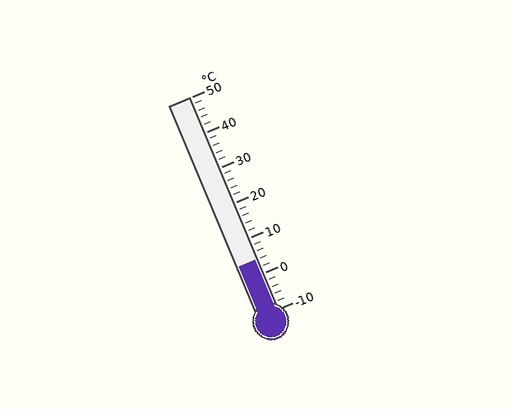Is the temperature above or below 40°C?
The temperature is below 40°C.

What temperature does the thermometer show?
The thermometer shows approximately 4°C.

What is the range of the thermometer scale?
The thermometer scale ranges from -10°C to 50°C.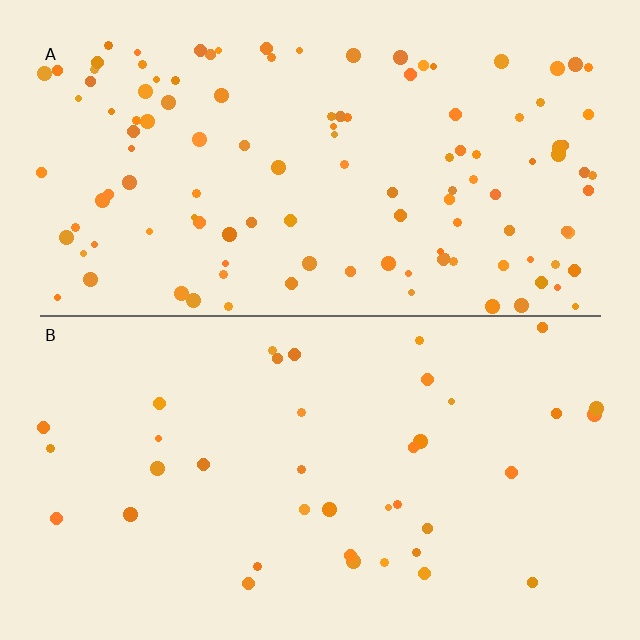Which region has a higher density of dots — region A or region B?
A (the top).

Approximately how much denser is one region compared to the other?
Approximately 3.1× — region A over region B.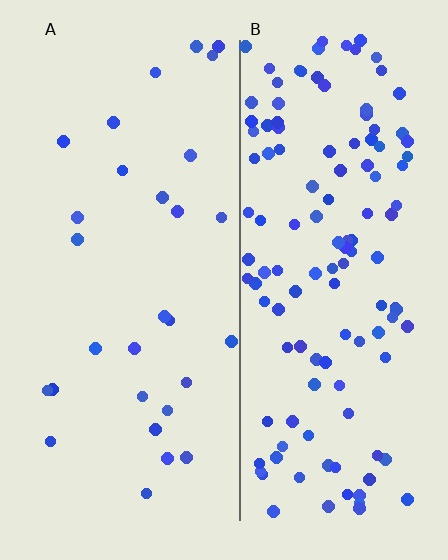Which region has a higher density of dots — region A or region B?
B (the right).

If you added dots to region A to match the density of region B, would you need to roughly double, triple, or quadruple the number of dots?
Approximately quadruple.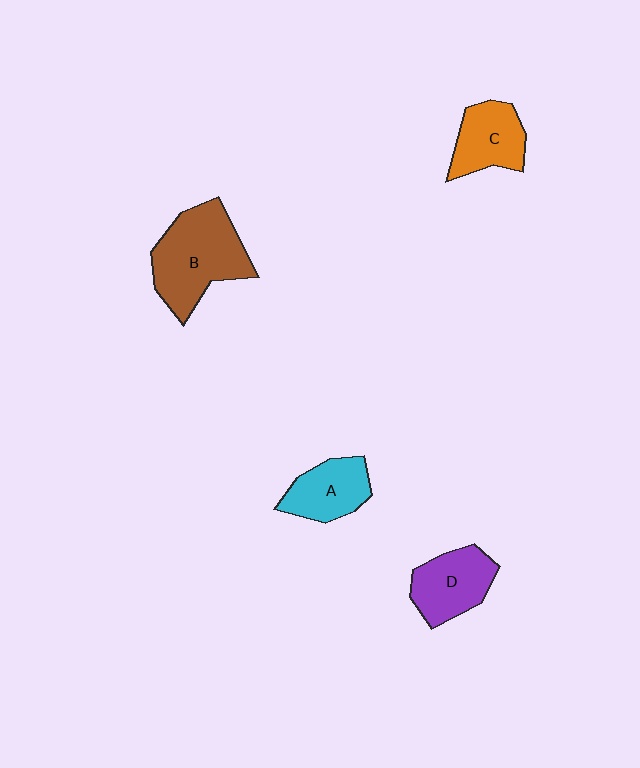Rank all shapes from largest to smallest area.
From largest to smallest: B (brown), D (purple), C (orange), A (cyan).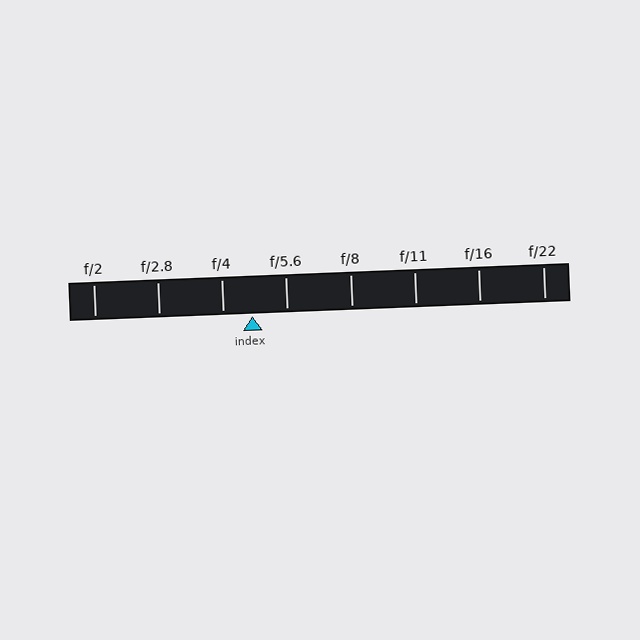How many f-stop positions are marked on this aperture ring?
There are 8 f-stop positions marked.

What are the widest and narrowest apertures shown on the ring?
The widest aperture shown is f/2 and the narrowest is f/22.